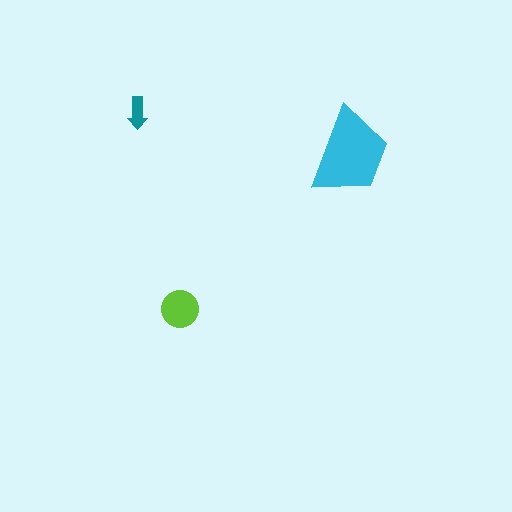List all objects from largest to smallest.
The cyan trapezoid, the lime circle, the teal arrow.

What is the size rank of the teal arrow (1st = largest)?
3rd.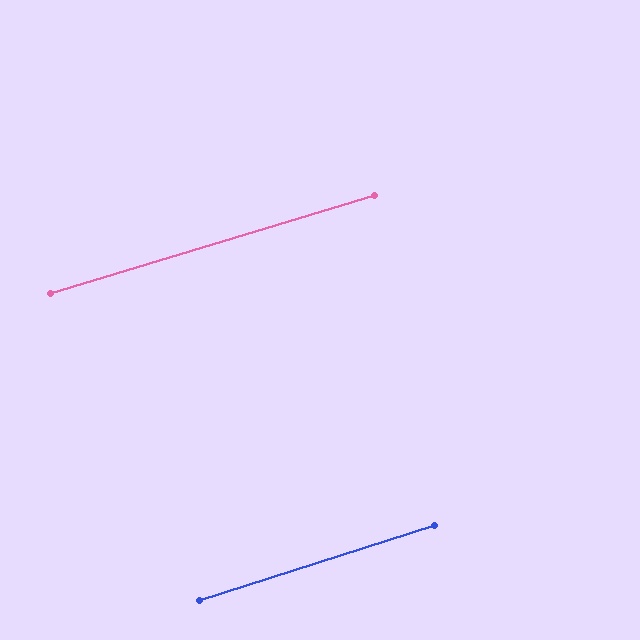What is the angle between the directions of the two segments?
Approximately 1 degree.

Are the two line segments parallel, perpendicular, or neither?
Parallel — their directions differ by only 0.9°.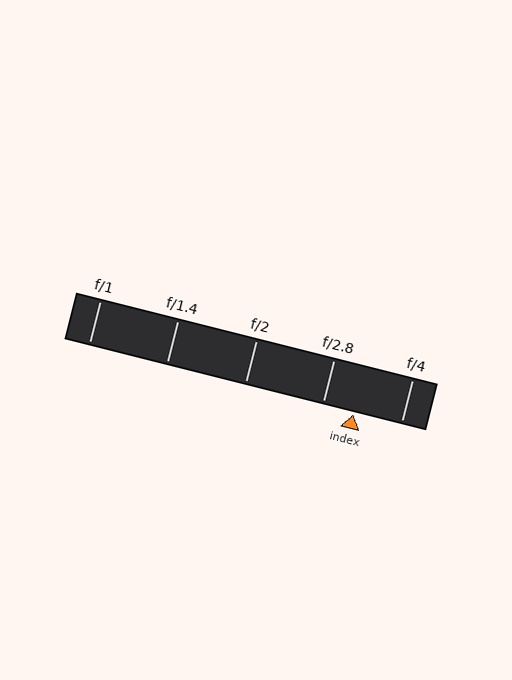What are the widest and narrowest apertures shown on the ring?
The widest aperture shown is f/1 and the narrowest is f/4.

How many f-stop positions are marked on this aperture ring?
There are 5 f-stop positions marked.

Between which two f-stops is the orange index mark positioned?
The index mark is between f/2.8 and f/4.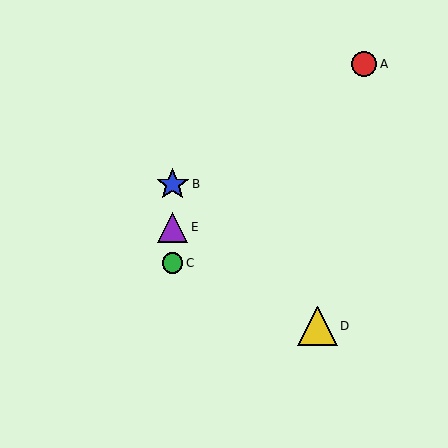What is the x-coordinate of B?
Object B is at x≈173.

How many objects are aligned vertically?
3 objects (B, C, E) are aligned vertically.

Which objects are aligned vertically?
Objects B, C, E are aligned vertically.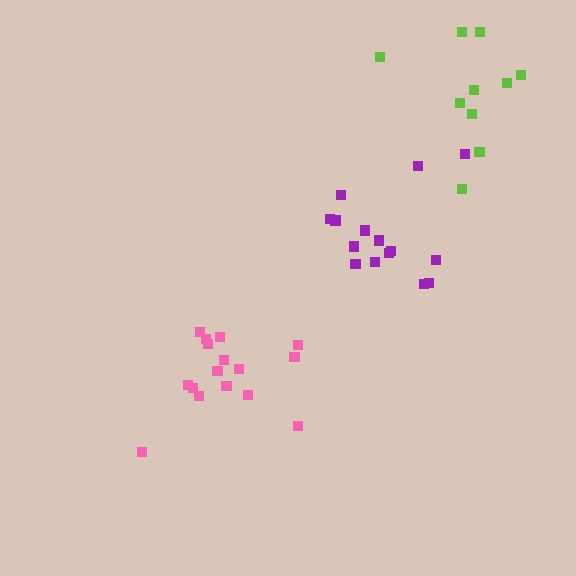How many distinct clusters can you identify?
There are 3 distinct clusters.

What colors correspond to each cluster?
The clusters are colored: lime, purple, pink.